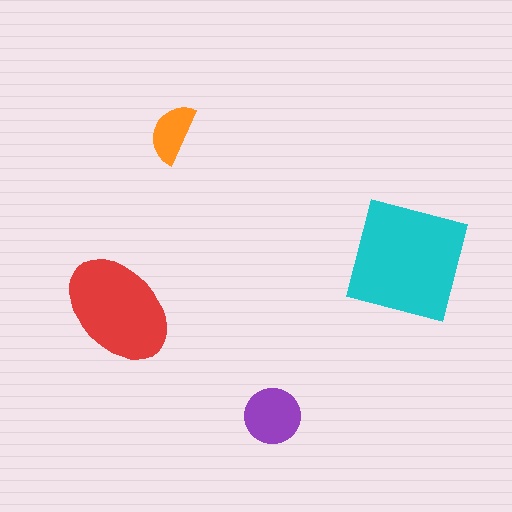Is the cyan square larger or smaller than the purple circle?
Larger.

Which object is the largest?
The cyan square.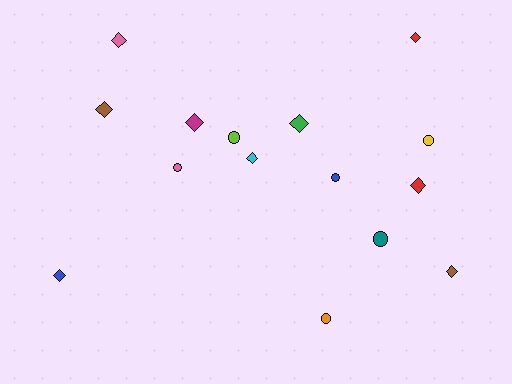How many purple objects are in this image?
There are no purple objects.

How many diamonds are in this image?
There are 9 diamonds.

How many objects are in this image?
There are 15 objects.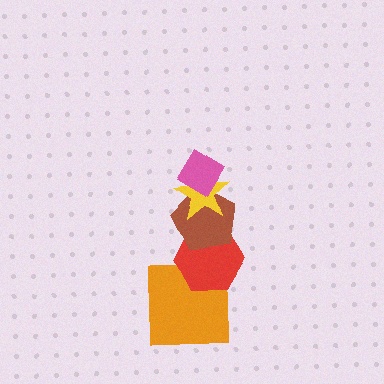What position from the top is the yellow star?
The yellow star is 2nd from the top.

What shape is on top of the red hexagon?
The brown pentagon is on top of the red hexagon.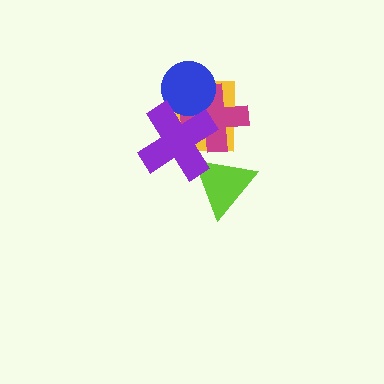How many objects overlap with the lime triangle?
1 object overlaps with the lime triangle.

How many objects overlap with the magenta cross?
3 objects overlap with the magenta cross.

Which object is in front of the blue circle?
The purple cross is in front of the blue circle.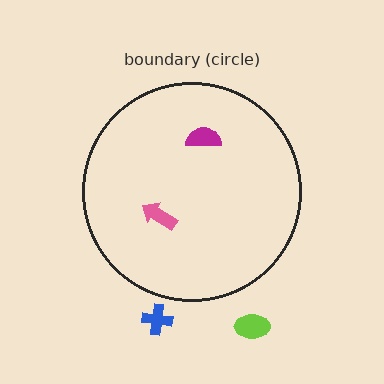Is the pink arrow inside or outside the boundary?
Inside.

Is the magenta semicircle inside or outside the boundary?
Inside.